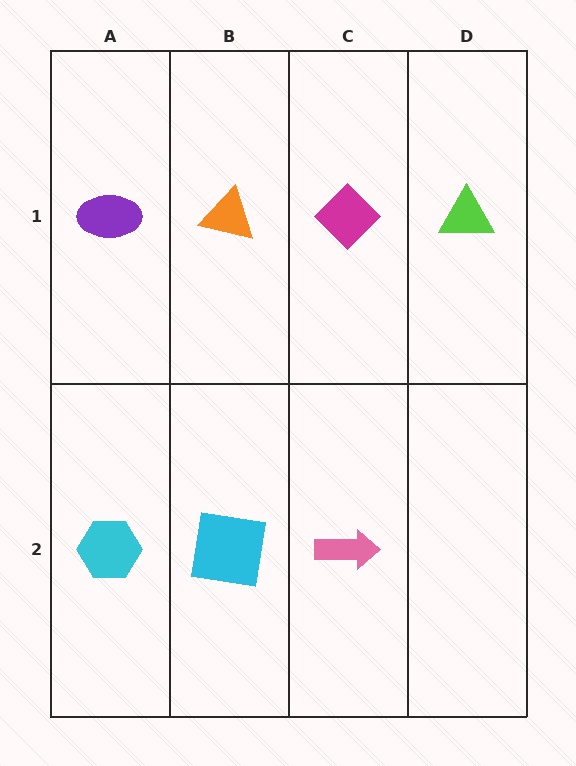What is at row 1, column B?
An orange triangle.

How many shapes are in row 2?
3 shapes.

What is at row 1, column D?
A lime triangle.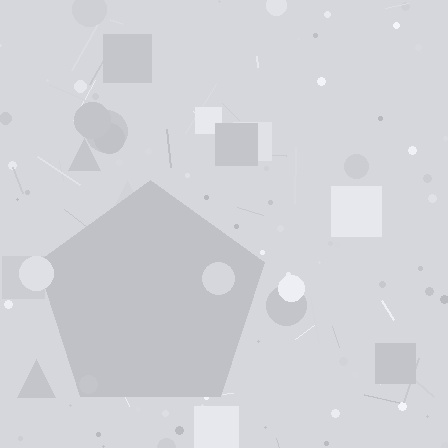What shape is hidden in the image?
A pentagon is hidden in the image.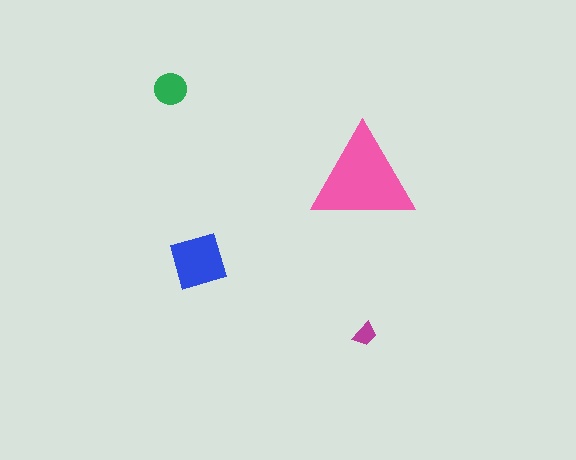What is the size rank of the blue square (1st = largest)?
2nd.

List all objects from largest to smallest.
The pink triangle, the blue square, the green circle, the magenta trapezoid.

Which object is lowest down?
The magenta trapezoid is bottommost.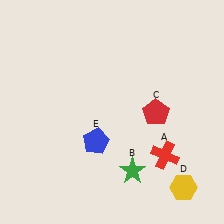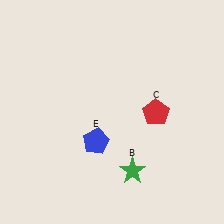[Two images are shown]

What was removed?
The yellow hexagon (D), the red cross (A) were removed in Image 2.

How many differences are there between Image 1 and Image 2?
There are 2 differences between the two images.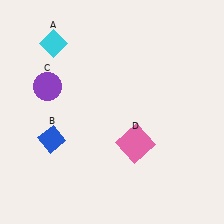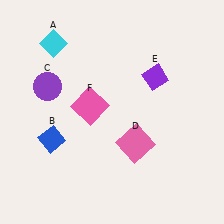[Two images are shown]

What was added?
A purple diamond (E), a pink square (F) were added in Image 2.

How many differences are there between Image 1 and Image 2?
There are 2 differences between the two images.